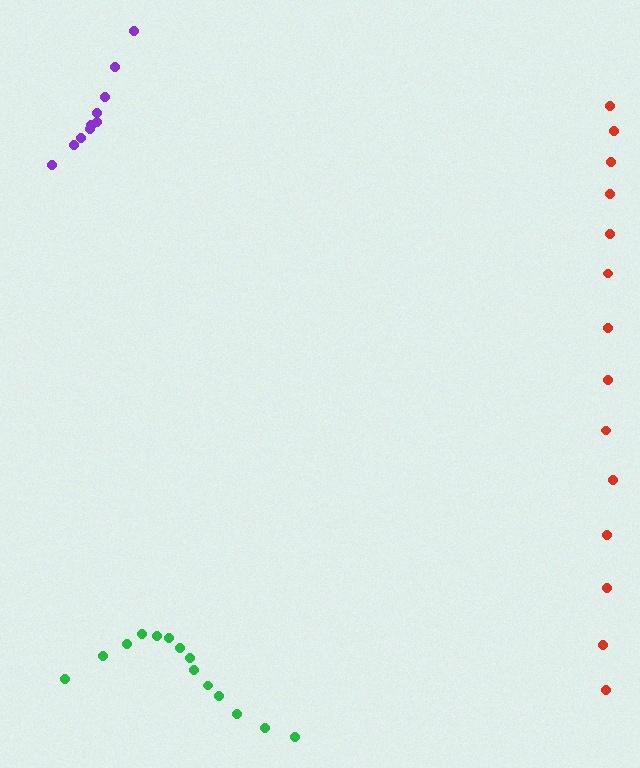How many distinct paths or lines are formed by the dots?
There are 3 distinct paths.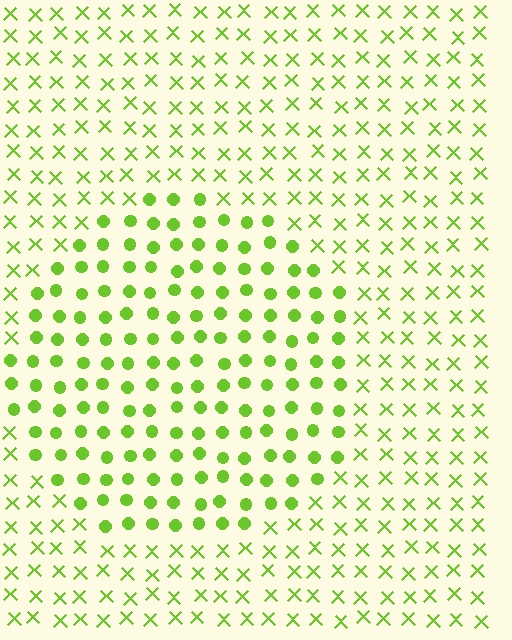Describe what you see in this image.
The image is filled with small lime elements arranged in a uniform grid. A circle-shaped region contains circles, while the surrounding area contains X marks. The boundary is defined purely by the change in element shape.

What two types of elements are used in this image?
The image uses circles inside the circle region and X marks outside it.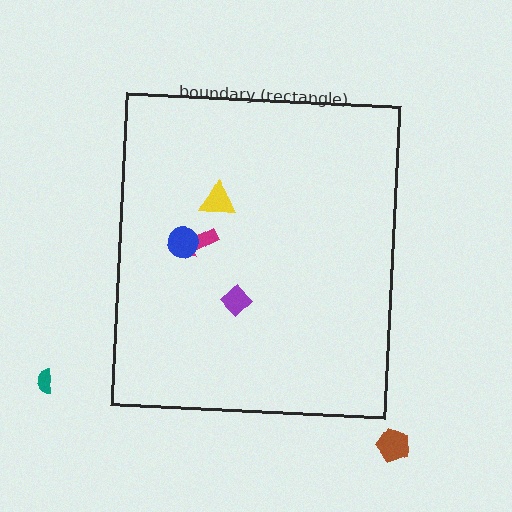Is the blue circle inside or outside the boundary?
Inside.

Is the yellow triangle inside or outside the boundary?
Inside.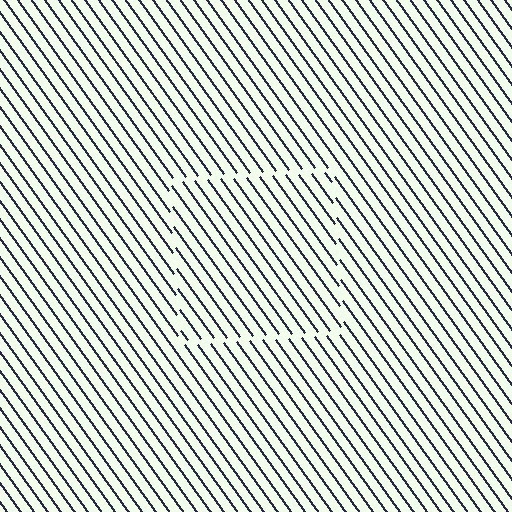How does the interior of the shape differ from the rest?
The interior of the shape contains the same grating, shifted by half a period — the contour is defined by the phase discontinuity where line-ends from the inner and outer gratings abut.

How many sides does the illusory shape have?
4 sides — the line-ends trace a square.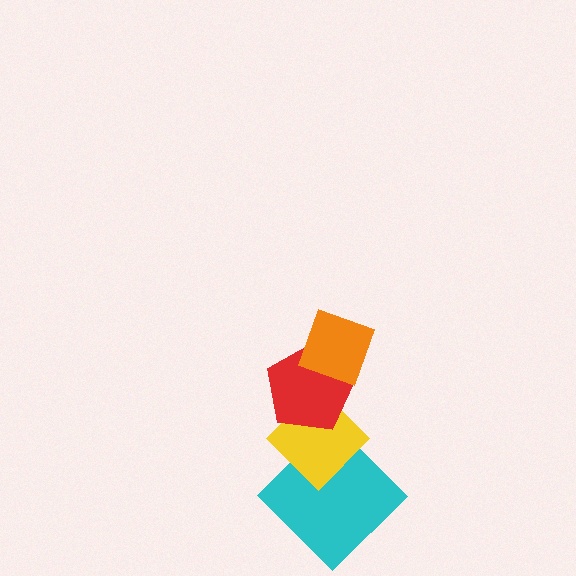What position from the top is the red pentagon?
The red pentagon is 2nd from the top.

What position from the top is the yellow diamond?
The yellow diamond is 3rd from the top.